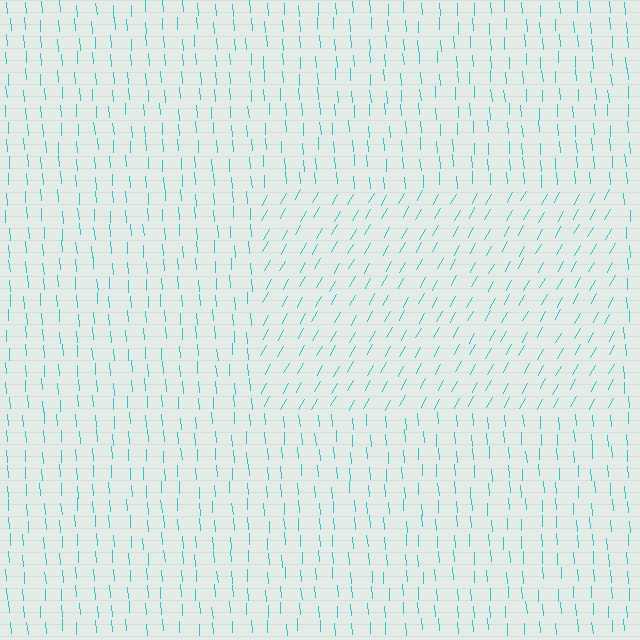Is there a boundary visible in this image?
Yes, there is a texture boundary formed by a change in line orientation.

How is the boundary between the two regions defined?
The boundary is defined purely by a change in line orientation (approximately 33 degrees difference). All lines are the same color and thickness.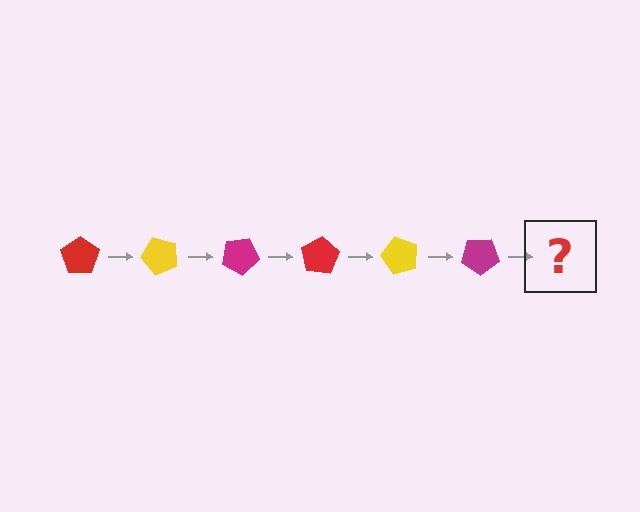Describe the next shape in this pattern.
It should be a red pentagon, rotated 300 degrees from the start.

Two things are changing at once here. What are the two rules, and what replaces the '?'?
The two rules are that it rotates 50 degrees each step and the color cycles through red, yellow, and magenta. The '?' should be a red pentagon, rotated 300 degrees from the start.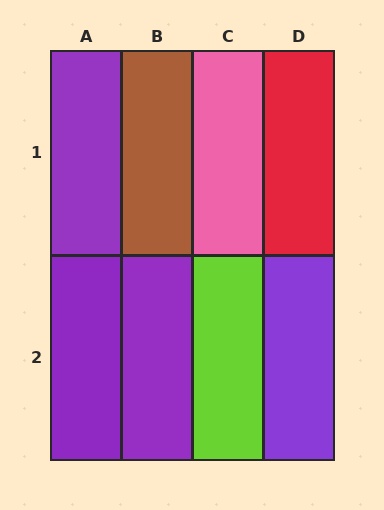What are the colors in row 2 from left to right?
Purple, purple, lime, purple.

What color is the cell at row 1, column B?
Brown.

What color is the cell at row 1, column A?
Purple.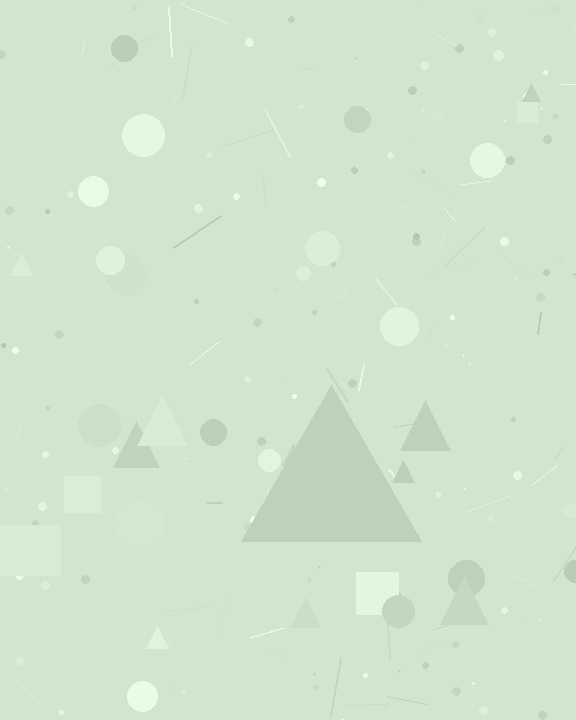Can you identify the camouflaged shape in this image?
The camouflaged shape is a triangle.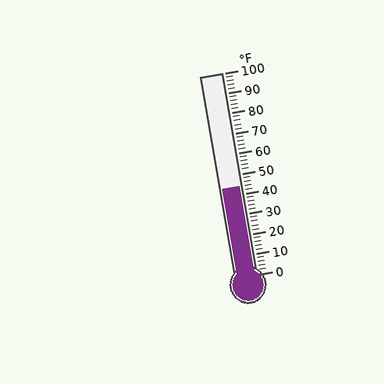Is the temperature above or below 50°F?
The temperature is below 50°F.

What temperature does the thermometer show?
The thermometer shows approximately 44°F.